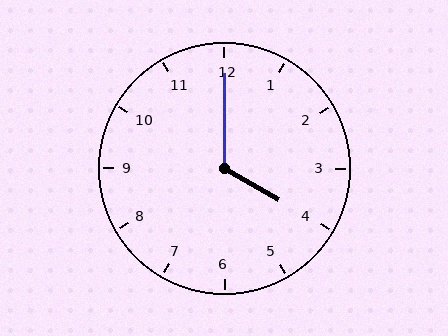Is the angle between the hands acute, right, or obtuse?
It is obtuse.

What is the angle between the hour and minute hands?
Approximately 120 degrees.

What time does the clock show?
4:00.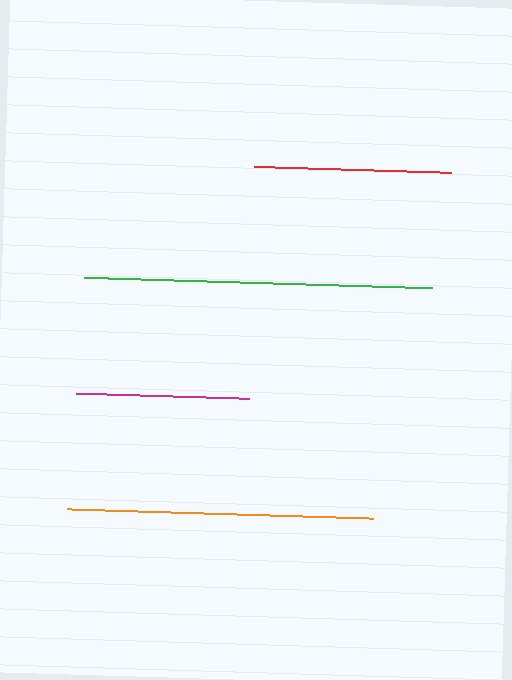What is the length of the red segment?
The red segment is approximately 197 pixels long.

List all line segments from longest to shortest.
From longest to shortest: green, orange, red, magenta.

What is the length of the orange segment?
The orange segment is approximately 306 pixels long.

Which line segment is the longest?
The green line is the longest at approximately 348 pixels.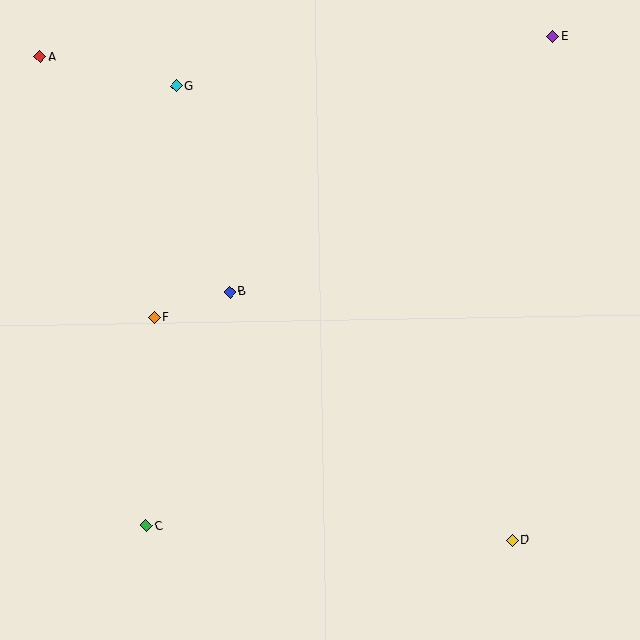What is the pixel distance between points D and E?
The distance between D and E is 506 pixels.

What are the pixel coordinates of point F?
Point F is at (154, 317).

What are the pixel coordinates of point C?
Point C is at (146, 526).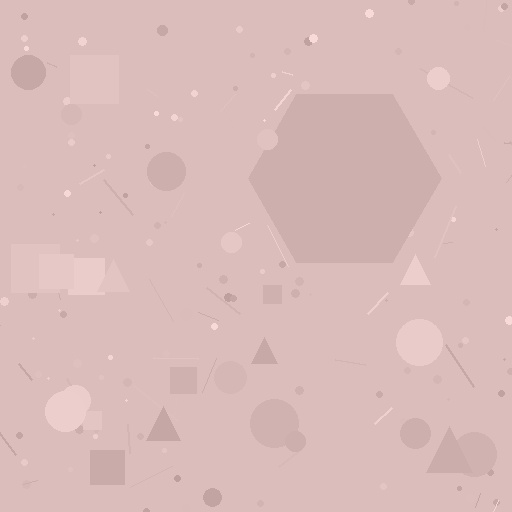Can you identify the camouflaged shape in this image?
The camouflaged shape is a hexagon.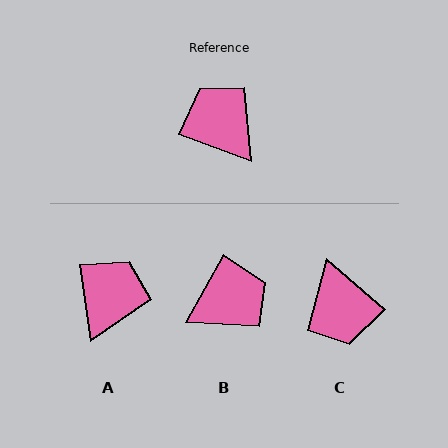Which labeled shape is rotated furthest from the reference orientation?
C, about 160 degrees away.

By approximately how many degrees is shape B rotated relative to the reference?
Approximately 99 degrees clockwise.